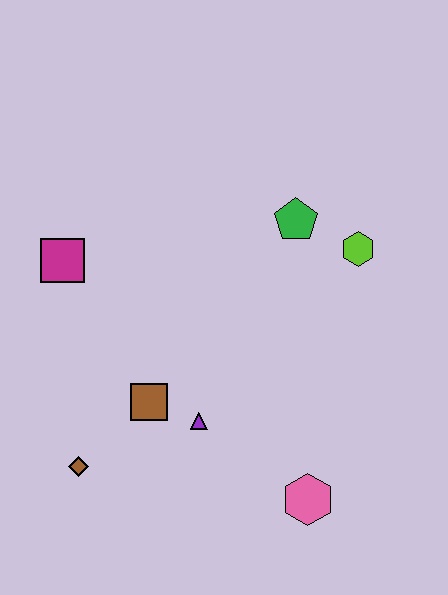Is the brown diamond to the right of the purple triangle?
No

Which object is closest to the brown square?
The purple triangle is closest to the brown square.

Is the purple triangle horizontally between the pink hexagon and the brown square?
Yes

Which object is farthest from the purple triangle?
The lime hexagon is farthest from the purple triangle.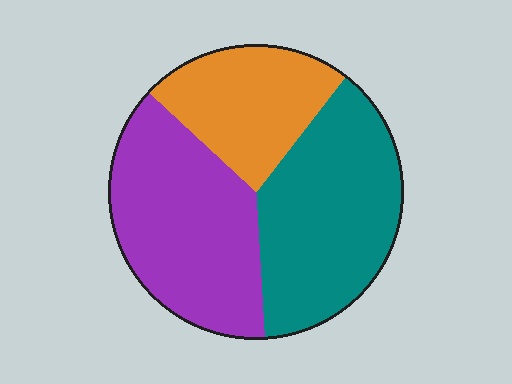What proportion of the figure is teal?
Teal covers 38% of the figure.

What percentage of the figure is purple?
Purple takes up about three eighths (3/8) of the figure.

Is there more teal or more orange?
Teal.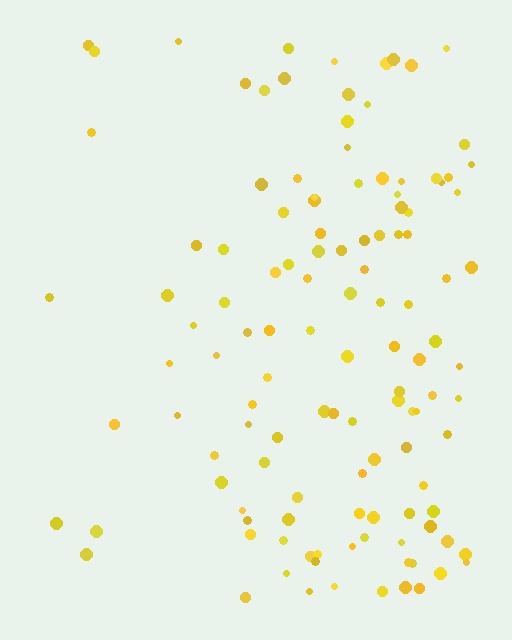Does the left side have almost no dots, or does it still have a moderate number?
Still a moderate number, just noticeably fewer than the right.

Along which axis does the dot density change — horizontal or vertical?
Horizontal.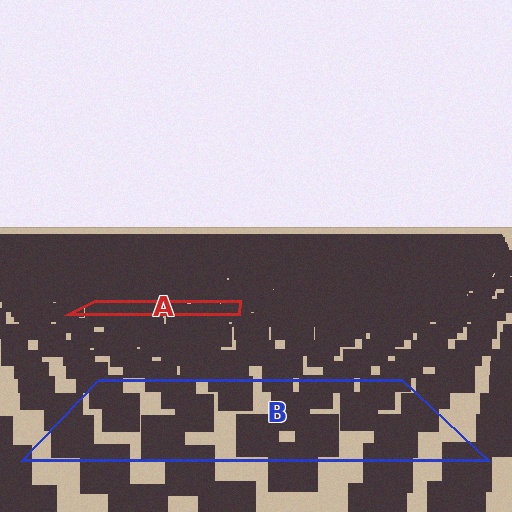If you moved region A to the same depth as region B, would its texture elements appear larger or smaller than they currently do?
They would appear larger. At a closer depth, the same texture elements are projected at a bigger on-screen size.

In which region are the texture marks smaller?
The texture marks are smaller in region A, because it is farther away.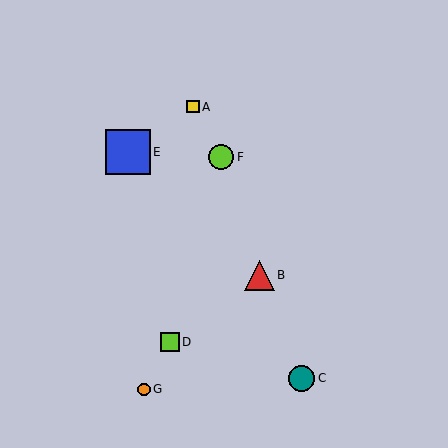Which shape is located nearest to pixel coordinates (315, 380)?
The teal circle (labeled C) at (302, 378) is nearest to that location.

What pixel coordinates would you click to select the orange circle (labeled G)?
Click at (144, 389) to select the orange circle G.